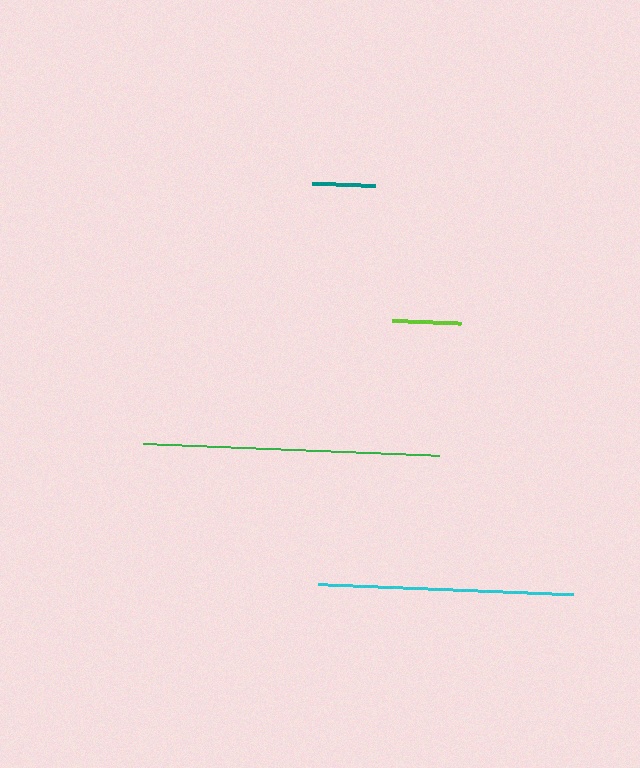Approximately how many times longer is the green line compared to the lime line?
The green line is approximately 4.3 times the length of the lime line.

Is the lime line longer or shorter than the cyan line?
The cyan line is longer than the lime line.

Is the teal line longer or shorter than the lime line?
The lime line is longer than the teal line.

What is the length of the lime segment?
The lime segment is approximately 69 pixels long.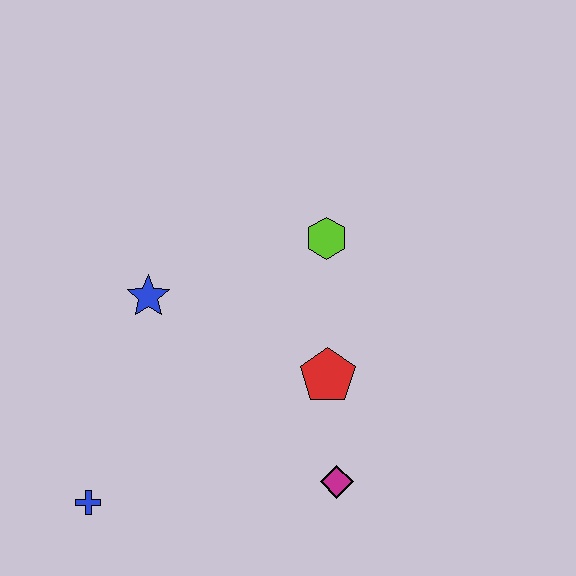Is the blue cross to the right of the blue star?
No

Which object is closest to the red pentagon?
The magenta diamond is closest to the red pentagon.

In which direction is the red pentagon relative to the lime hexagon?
The red pentagon is below the lime hexagon.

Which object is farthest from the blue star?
The magenta diamond is farthest from the blue star.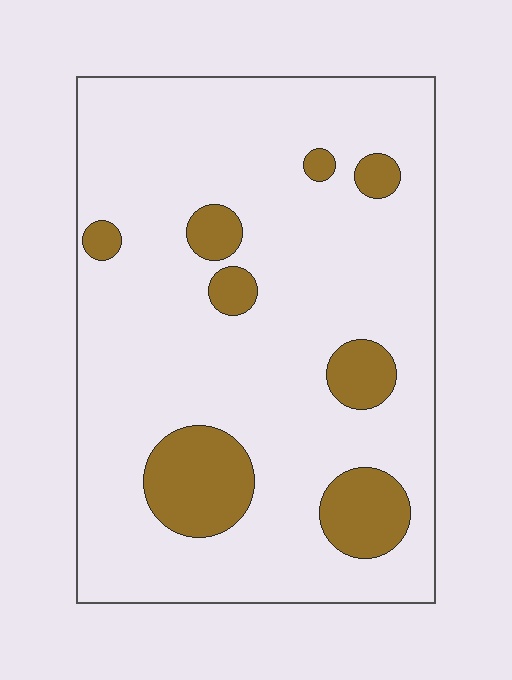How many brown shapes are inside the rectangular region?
8.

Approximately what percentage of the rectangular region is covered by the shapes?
Approximately 15%.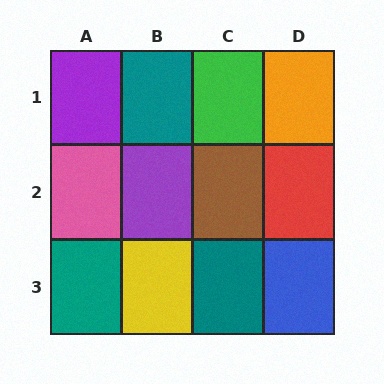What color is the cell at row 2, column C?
Brown.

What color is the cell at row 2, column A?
Pink.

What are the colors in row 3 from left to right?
Teal, yellow, teal, blue.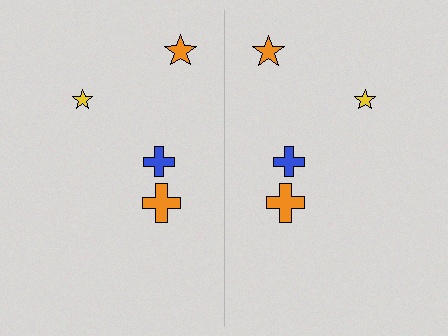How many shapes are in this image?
There are 8 shapes in this image.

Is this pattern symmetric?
Yes, this pattern has bilateral (reflection) symmetry.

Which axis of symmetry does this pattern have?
The pattern has a vertical axis of symmetry running through the center of the image.